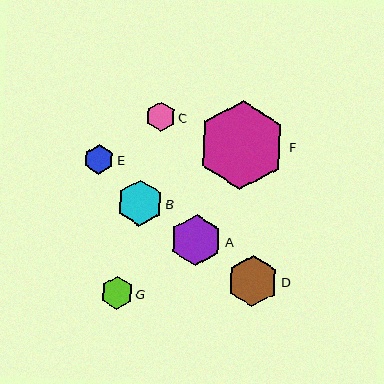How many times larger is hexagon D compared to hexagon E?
Hexagon D is approximately 1.7 times the size of hexagon E.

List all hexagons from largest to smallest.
From largest to smallest: F, A, D, B, G, E, C.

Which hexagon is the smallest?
Hexagon C is the smallest with a size of approximately 29 pixels.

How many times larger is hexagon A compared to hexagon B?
Hexagon A is approximately 1.1 times the size of hexagon B.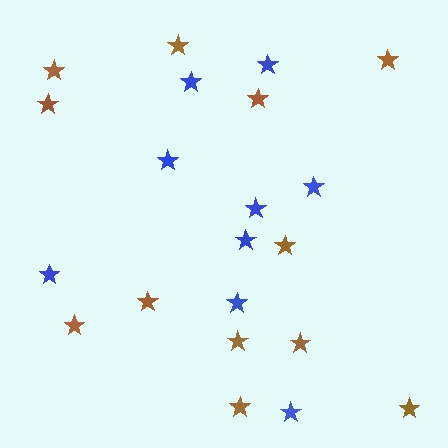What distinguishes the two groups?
There are 2 groups: one group of blue stars (9) and one group of brown stars (12).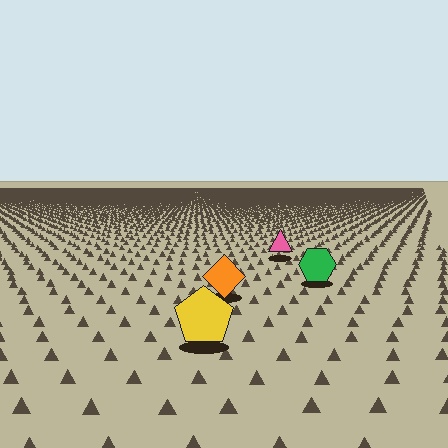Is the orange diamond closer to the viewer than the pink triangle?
Yes. The orange diamond is closer — you can tell from the texture gradient: the ground texture is coarser near it.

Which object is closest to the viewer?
The yellow pentagon is closest. The texture marks near it are larger and more spread out.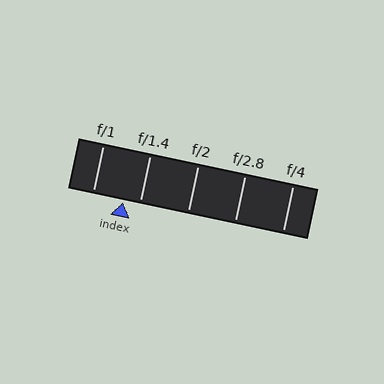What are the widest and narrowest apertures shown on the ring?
The widest aperture shown is f/1 and the narrowest is f/4.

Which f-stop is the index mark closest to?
The index mark is closest to f/1.4.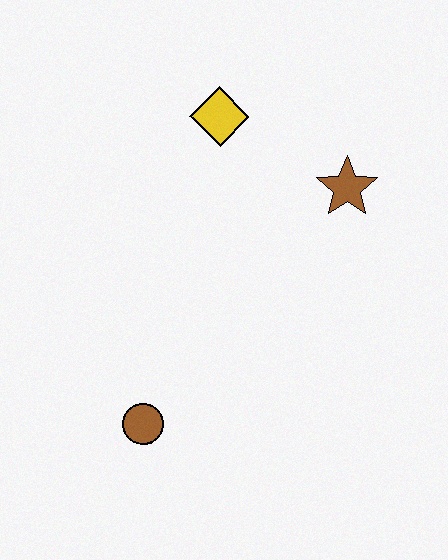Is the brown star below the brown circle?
No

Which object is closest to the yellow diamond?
The brown star is closest to the yellow diamond.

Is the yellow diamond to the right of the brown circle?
Yes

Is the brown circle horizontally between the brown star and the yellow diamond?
No